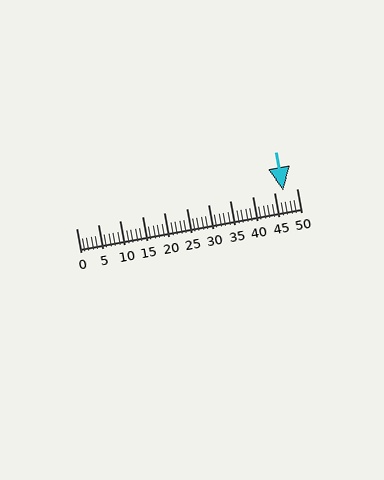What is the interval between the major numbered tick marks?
The major tick marks are spaced 5 units apart.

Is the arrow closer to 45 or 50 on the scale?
The arrow is closer to 45.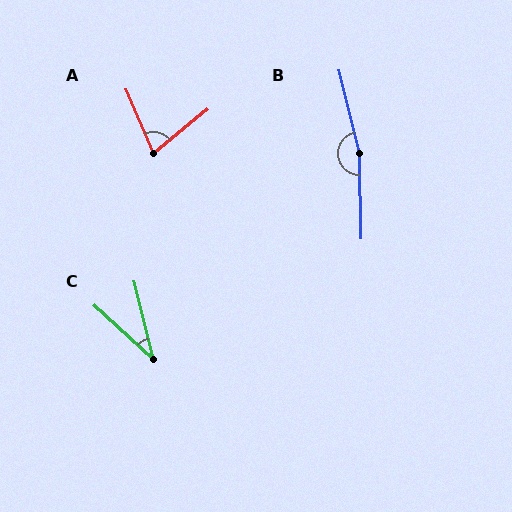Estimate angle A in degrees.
Approximately 73 degrees.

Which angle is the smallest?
C, at approximately 34 degrees.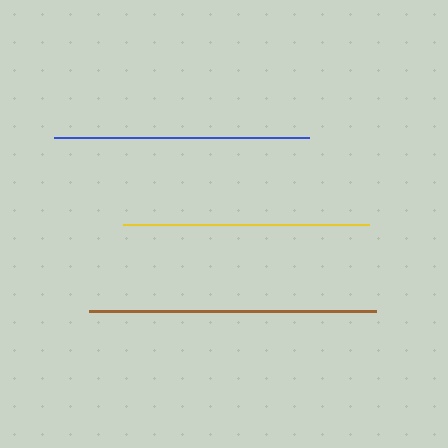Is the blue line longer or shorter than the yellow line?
The blue line is longer than the yellow line.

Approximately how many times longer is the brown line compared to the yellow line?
The brown line is approximately 1.2 times the length of the yellow line.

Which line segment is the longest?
The brown line is the longest at approximately 288 pixels.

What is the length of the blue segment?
The blue segment is approximately 255 pixels long.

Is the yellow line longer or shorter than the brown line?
The brown line is longer than the yellow line.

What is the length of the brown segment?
The brown segment is approximately 288 pixels long.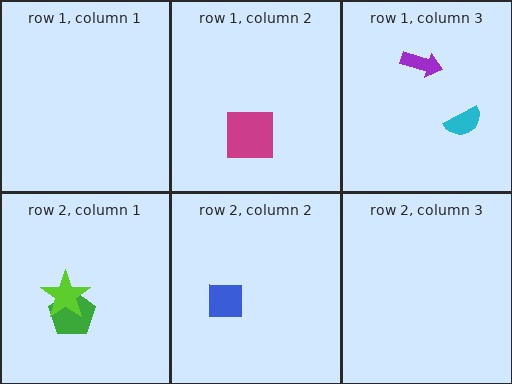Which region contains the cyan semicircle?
The row 1, column 3 region.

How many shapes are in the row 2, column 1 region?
2.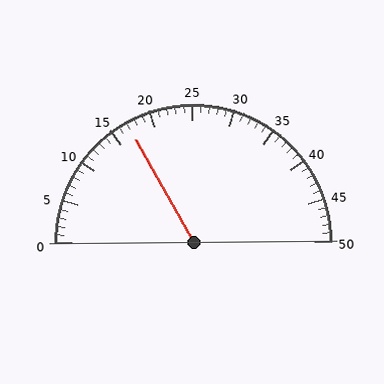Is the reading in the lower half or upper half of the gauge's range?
The reading is in the lower half of the range (0 to 50).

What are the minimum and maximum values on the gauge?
The gauge ranges from 0 to 50.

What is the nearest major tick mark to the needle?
The nearest major tick mark is 15.